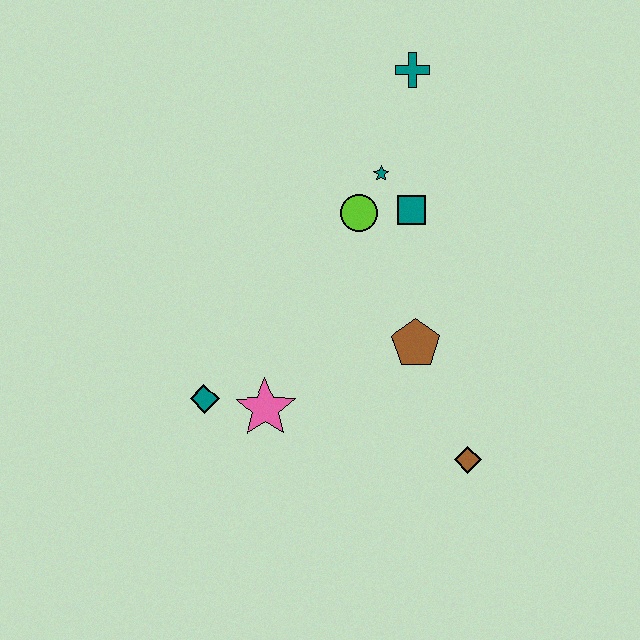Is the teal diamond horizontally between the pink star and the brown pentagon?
No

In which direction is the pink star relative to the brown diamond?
The pink star is to the left of the brown diamond.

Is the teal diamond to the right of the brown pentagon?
No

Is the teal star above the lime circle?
Yes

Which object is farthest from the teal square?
The teal diamond is farthest from the teal square.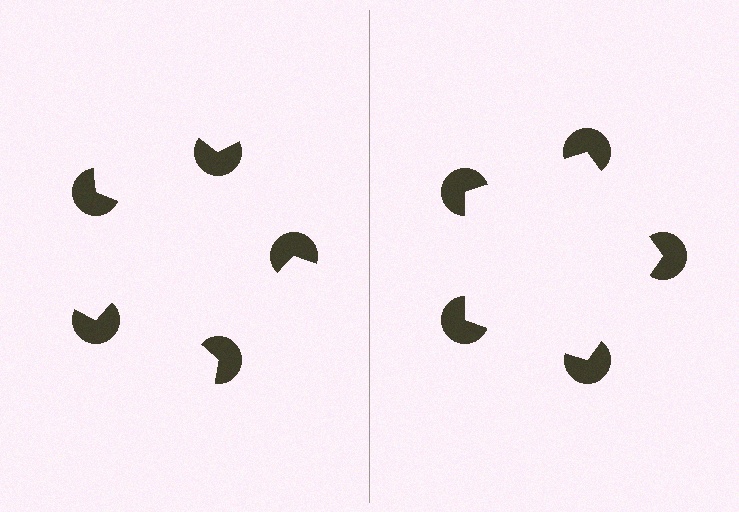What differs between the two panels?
The pac-man discs are positioned identically on both sides; only the wedge orientations differ. On the right they align to a pentagon; on the left they are misaligned.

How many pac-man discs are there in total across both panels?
10 — 5 on each side.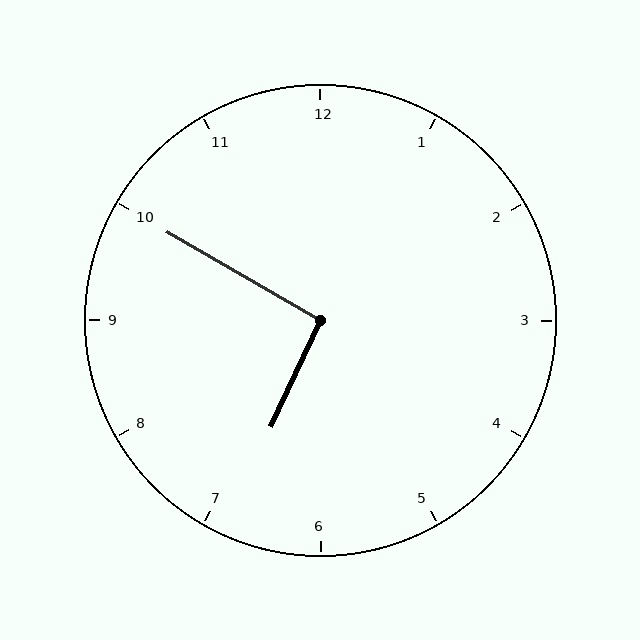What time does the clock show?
6:50.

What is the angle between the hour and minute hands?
Approximately 95 degrees.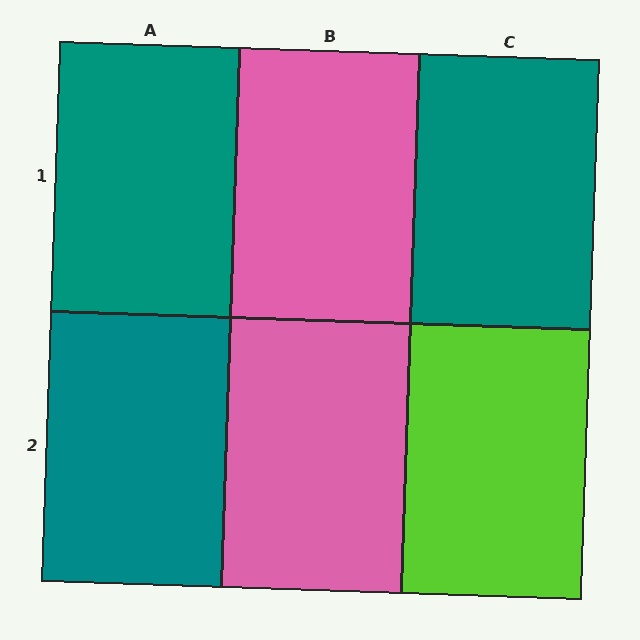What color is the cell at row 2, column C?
Lime.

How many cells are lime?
1 cell is lime.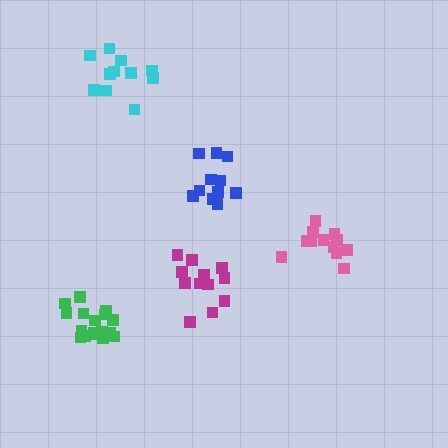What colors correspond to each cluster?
The clusters are colored: magenta, pink, blue, green, cyan.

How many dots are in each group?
Group 1: 12 dots, Group 2: 13 dots, Group 3: 11 dots, Group 4: 17 dots, Group 5: 11 dots (64 total).